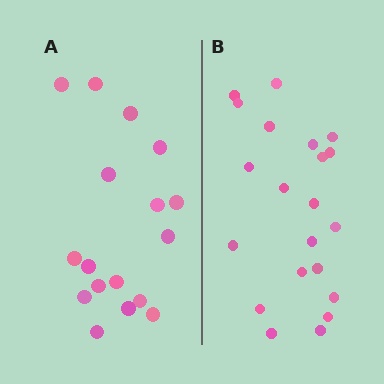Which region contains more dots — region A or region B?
Region B (the right region) has more dots.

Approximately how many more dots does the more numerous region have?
Region B has about 4 more dots than region A.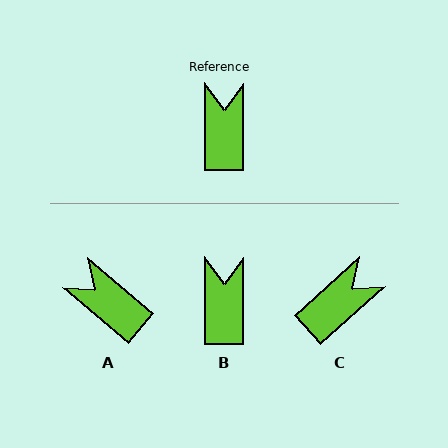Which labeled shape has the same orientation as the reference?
B.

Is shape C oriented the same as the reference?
No, it is off by about 48 degrees.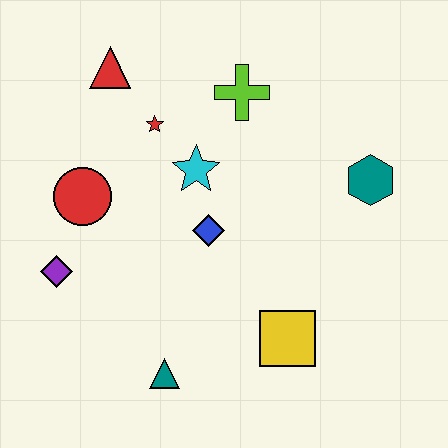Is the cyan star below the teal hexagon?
No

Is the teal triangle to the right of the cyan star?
No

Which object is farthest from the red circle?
The teal hexagon is farthest from the red circle.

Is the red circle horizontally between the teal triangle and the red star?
No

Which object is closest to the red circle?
The purple diamond is closest to the red circle.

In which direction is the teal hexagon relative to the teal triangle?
The teal hexagon is to the right of the teal triangle.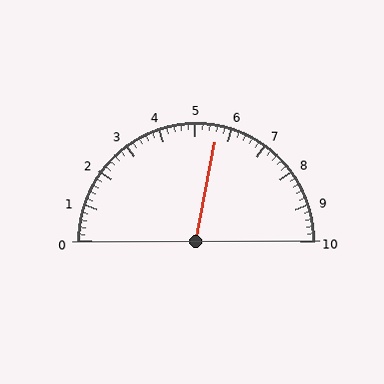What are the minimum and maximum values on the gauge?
The gauge ranges from 0 to 10.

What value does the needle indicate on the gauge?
The needle indicates approximately 5.6.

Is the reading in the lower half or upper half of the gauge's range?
The reading is in the upper half of the range (0 to 10).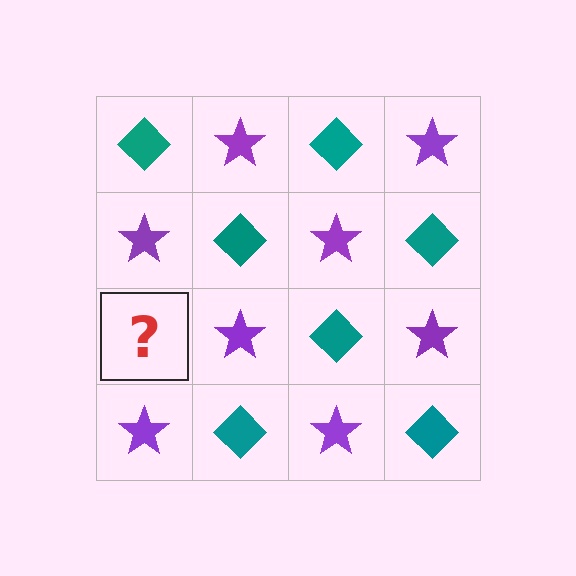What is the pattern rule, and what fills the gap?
The rule is that it alternates teal diamond and purple star in a checkerboard pattern. The gap should be filled with a teal diamond.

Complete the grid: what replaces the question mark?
The question mark should be replaced with a teal diamond.